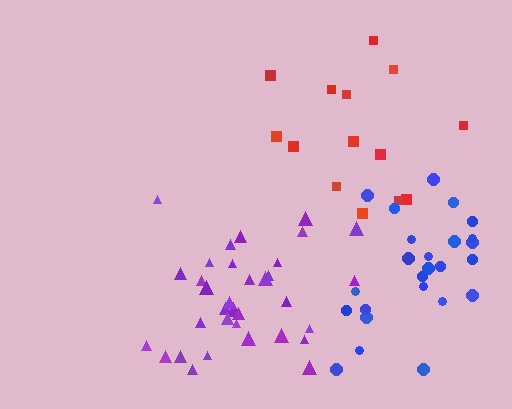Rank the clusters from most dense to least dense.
purple, blue, red.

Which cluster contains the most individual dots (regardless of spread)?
Purple (34).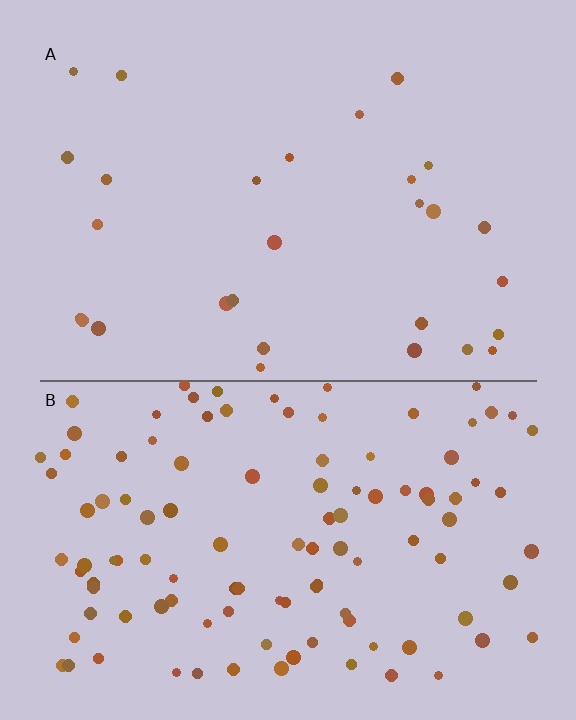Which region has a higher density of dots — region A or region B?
B (the bottom).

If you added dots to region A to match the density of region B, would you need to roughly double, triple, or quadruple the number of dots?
Approximately quadruple.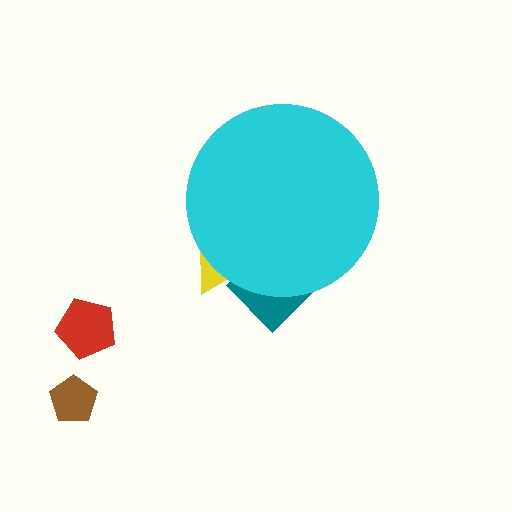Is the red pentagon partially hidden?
No, the red pentagon is fully visible.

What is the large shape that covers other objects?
A cyan circle.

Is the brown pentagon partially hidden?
No, the brown pentagon is fully visible.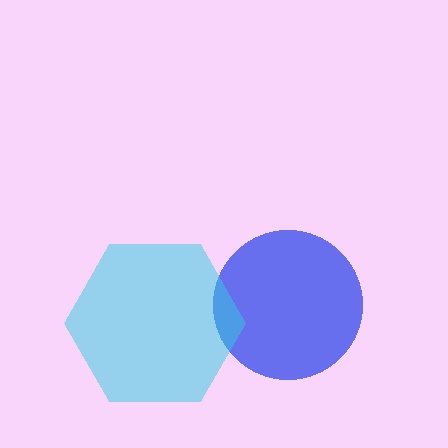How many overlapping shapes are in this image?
There are 2 overlapping shapes in the image.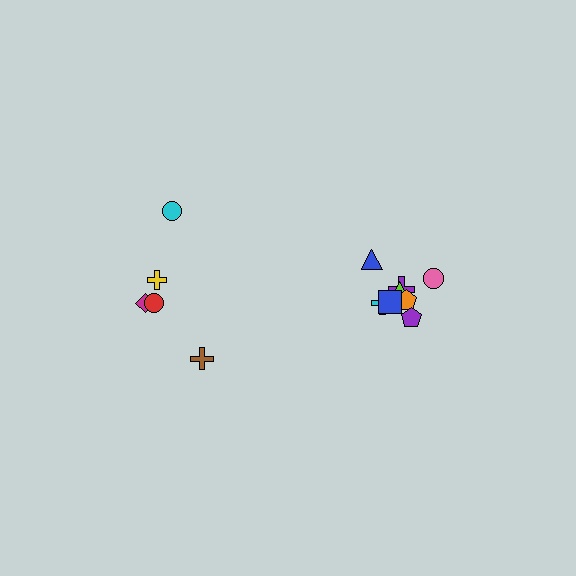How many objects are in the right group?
There are 8 objects.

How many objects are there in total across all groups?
There are 13 objects.